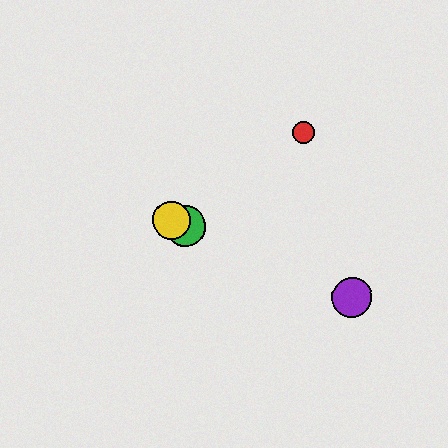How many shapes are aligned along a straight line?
4 shapes (the blue diamond, the green circle, the yellow circle, the purple circle) are aligned along a straight line.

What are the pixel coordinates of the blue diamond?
The blue diamond is at (351, 297).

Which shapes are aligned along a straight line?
The blue diamond, the green circle, the yellow circle, the purple circle are aligned along a straight line.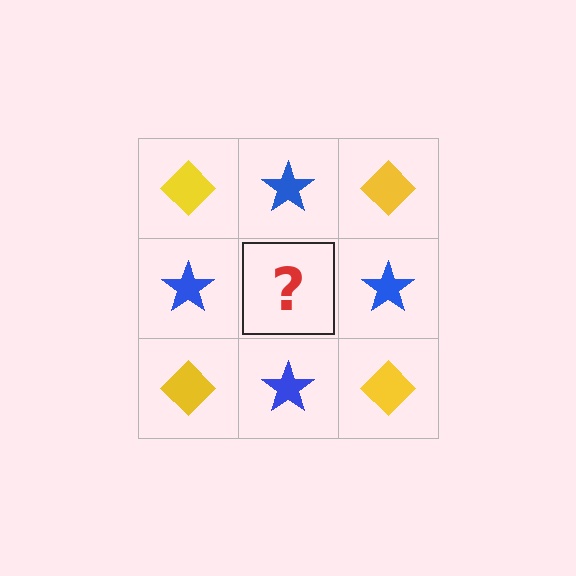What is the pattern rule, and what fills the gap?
The rule is that it alternates yellow diamond and blue star in a checkerboard pattern. The gap should be filled with a yellow diamond.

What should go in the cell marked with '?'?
The missing cell should contain a yellow diamond.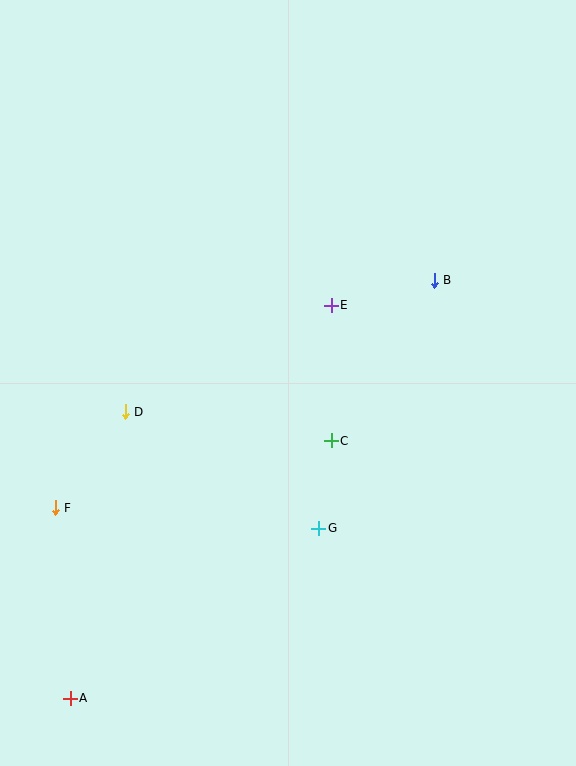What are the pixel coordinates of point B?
Point B is at (434, 280).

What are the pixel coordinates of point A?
Point A is at (70, 698).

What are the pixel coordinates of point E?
Point E is at (331, 305).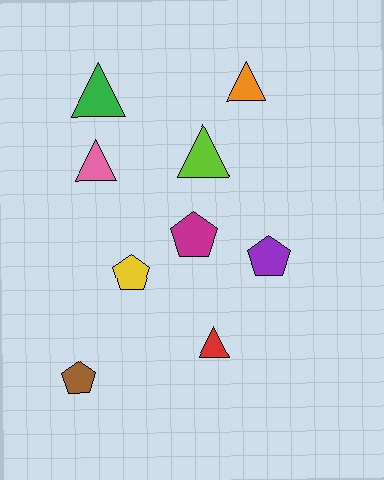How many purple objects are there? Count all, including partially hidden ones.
There is 1 purple object.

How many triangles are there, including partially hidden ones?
There are 5 triangles.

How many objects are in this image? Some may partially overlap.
There are 9 objects.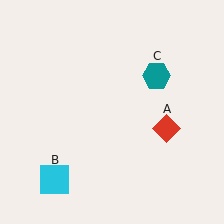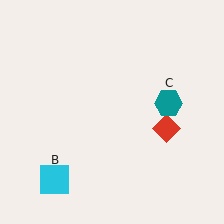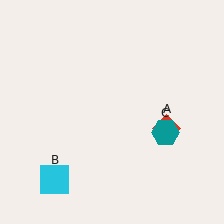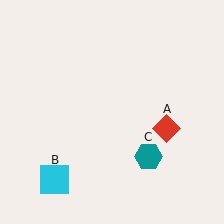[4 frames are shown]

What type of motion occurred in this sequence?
The teal hexagon (object C) rotated clockwise around the center of the scene.